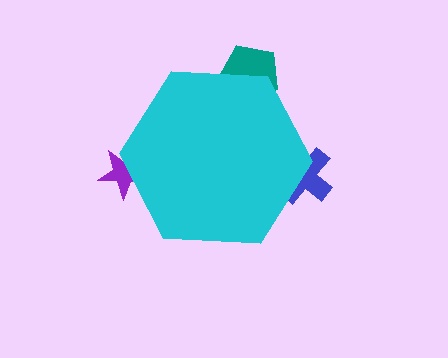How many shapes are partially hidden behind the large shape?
3 shapes are partially hidden.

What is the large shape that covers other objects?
A cyan hexagon.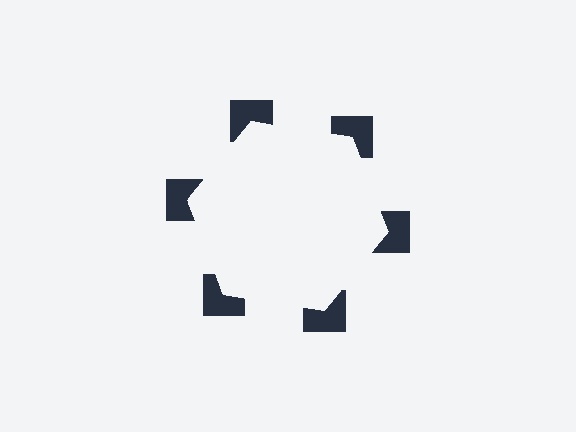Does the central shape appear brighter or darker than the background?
It typically appears slightly brighter than the background, even though no actual brightness change is drawn.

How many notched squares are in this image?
There are 6 — one at each vertex of the illusory hexagon.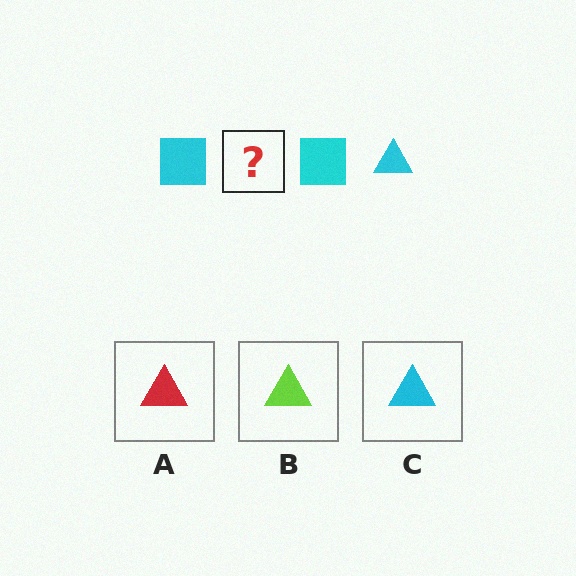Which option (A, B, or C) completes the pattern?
C.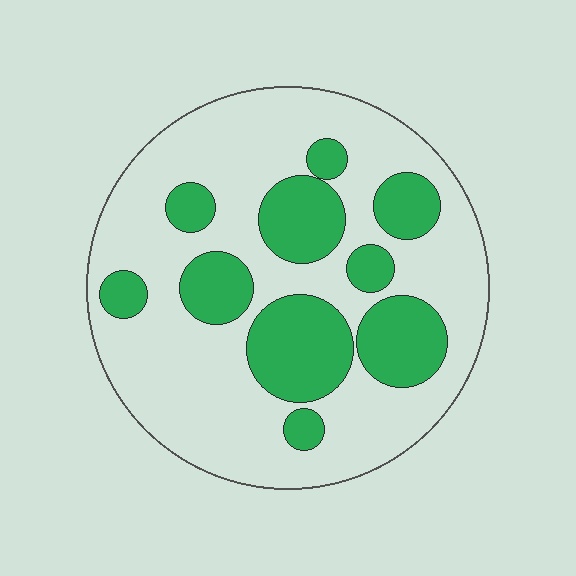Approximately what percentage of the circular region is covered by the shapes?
Approximately 30%.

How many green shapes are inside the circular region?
10.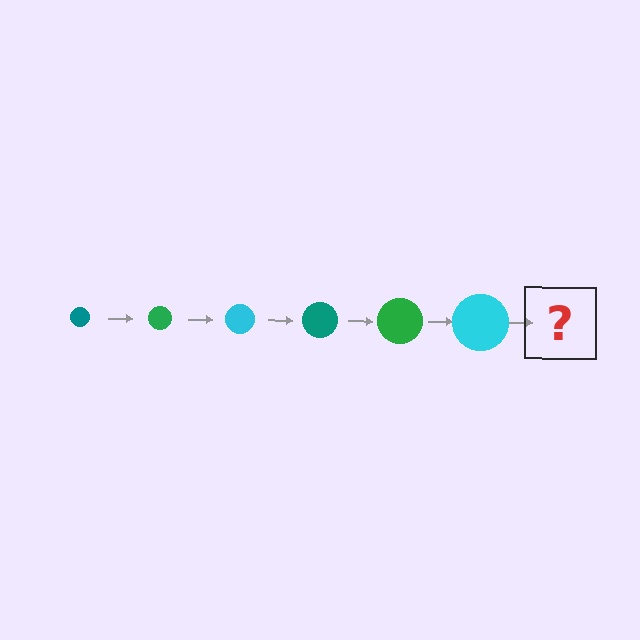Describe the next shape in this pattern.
It should be a teal circle, larger than the previous one.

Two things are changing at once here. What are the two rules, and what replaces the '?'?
The two rules are that the circle grows larger each step and the color cycles through teal, green, and cyan. The '?' should be a teal circle, larger than the previous one.